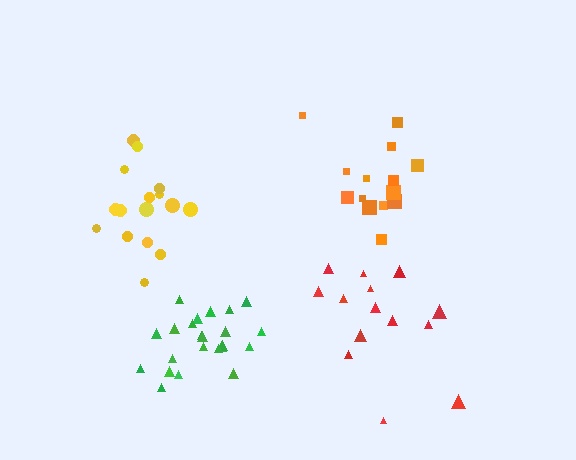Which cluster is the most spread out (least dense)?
Red.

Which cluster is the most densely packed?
Orange.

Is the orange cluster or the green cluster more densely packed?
Orange.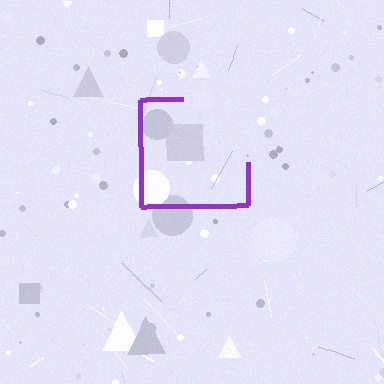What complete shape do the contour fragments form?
The contour fragments form a square.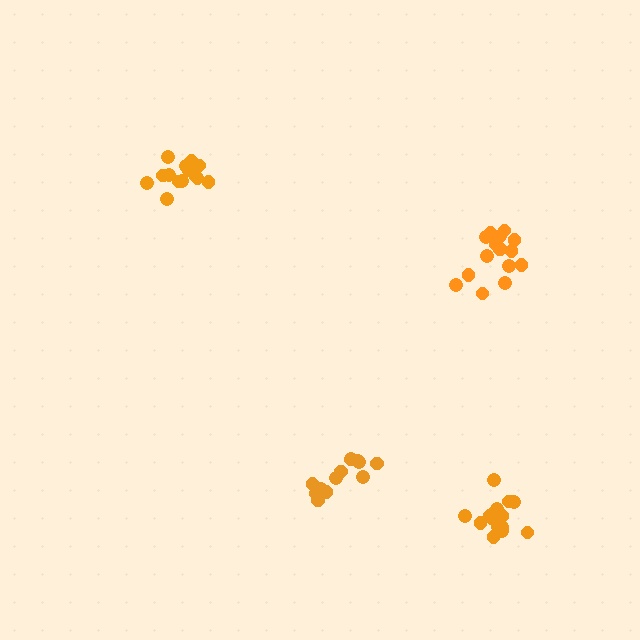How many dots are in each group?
Group 1: 16 dots, Group 2: 13 dots, Group 3: 14 dots, Group 4: 15 dots (58 total).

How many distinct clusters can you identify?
There are 4 distinct clusters.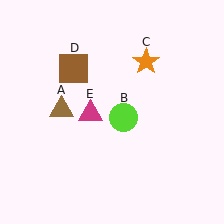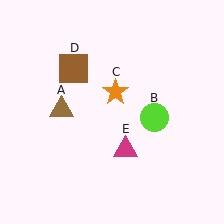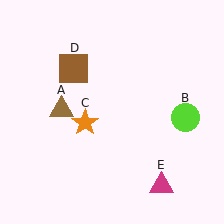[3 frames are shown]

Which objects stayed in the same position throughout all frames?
Brown triangle (object A) and brown square (object D) remained stationary.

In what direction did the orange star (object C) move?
The orange star (object C) moved down and to the left.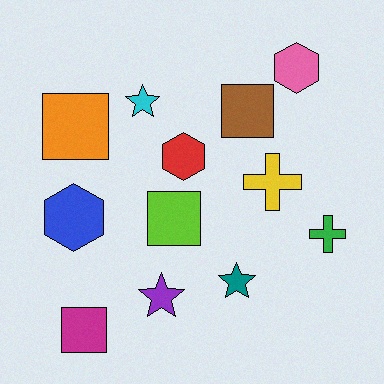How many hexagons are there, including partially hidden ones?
There are 3 hexagons.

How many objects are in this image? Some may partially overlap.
There are 12 objects.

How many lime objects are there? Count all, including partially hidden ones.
There is 1 lime object.